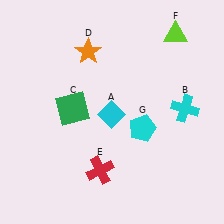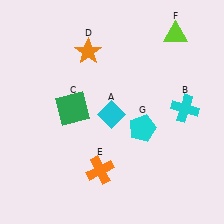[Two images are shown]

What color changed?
The cross (E) changed from red in Image 1 to orange in Image 2.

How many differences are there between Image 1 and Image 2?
There is 1 difference between the two images.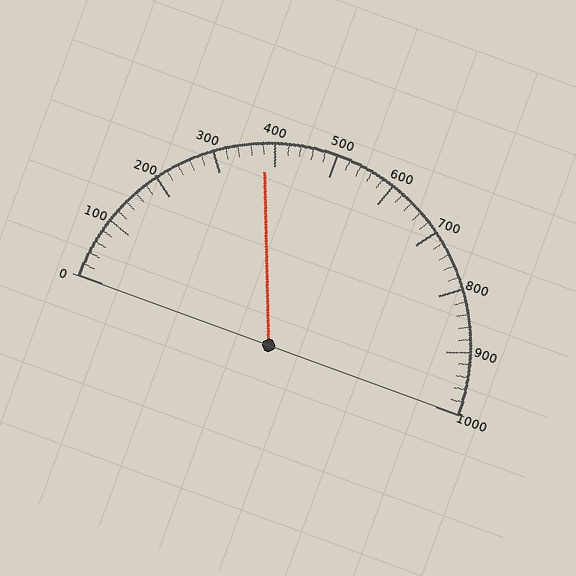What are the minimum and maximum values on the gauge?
The gauge ranges from 0 to 1000.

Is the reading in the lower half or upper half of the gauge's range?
The reading is in the lower half of the range (0 to 1000).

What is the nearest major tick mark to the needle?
The nearest major tick mark is 400.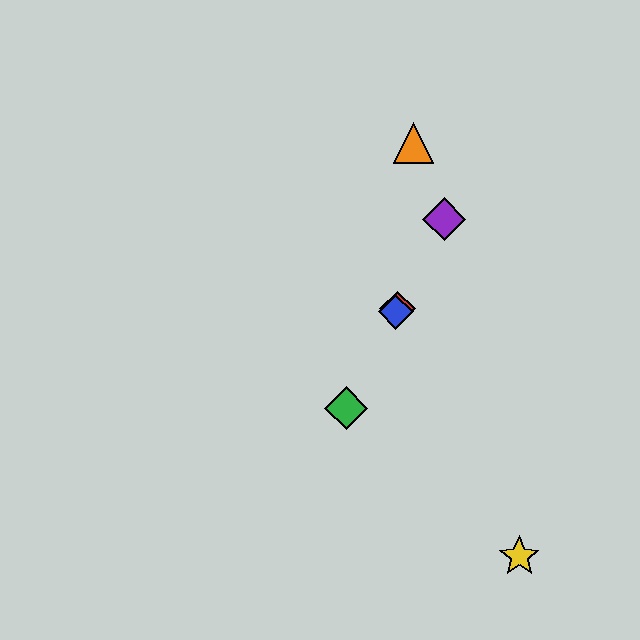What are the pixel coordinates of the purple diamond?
The purple diamond is at (444, 219).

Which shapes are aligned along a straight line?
The red diamond, the blue diamond, the green diamond, the purple diamond are aligned along a straight line.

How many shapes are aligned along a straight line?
4 shapes (the red diamond, the blue diamond, the green diamond, the purple diamond) are aligned along a straight line.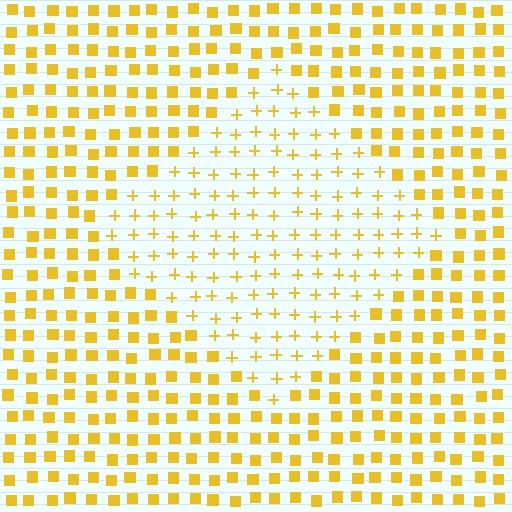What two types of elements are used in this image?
The image uses plus signs inside the diamond region and squares outside it.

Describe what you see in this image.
The image is filled with small yellow elements arranged in a uniform grid. A diamond-shaped region contains plus signs, while the surrounding area contains squares. The boundary is defined purely by the change in element shape.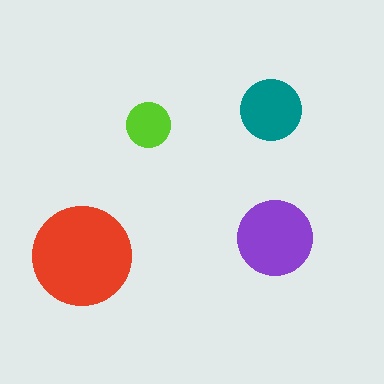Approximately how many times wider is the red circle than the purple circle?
About 1.5 times wider.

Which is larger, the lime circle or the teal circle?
The teal one.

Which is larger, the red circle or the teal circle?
The red one.